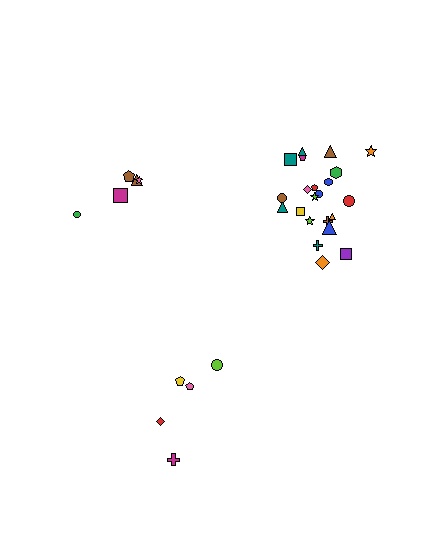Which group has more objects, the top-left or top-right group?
The top-right group.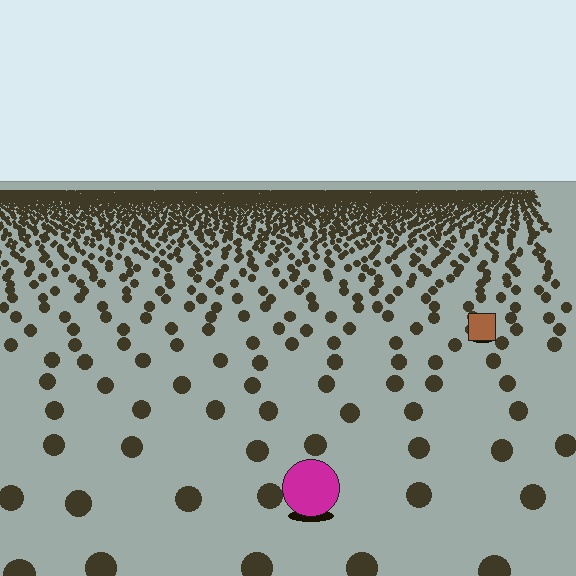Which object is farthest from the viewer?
The brown square is farthest from the viewer. It appears smaller and the ground texture around it is denser.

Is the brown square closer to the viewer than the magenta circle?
No. The magenta circle is closer — you can tell from the texture gradient: the ground texture is coarser near it.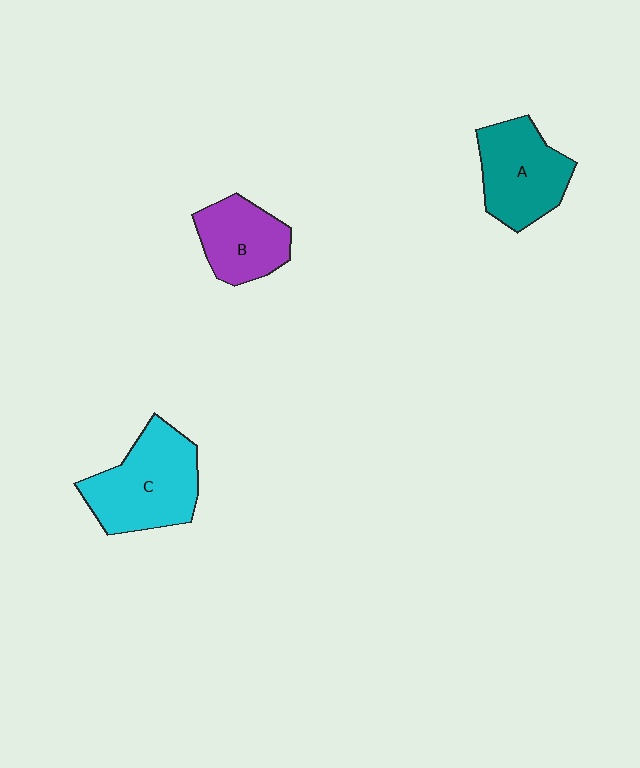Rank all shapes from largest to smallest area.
From largest to smallest: C (cyan), A (teal), B (purple).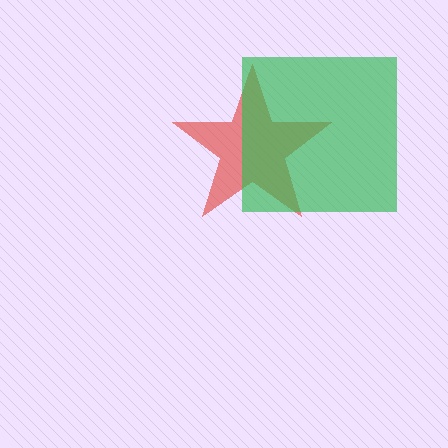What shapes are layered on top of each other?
The layered shapes are: a red star, a green square.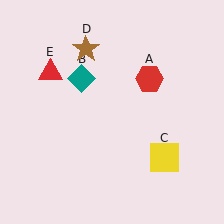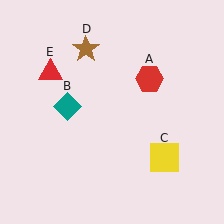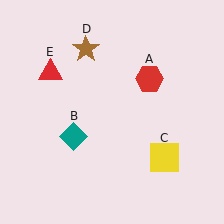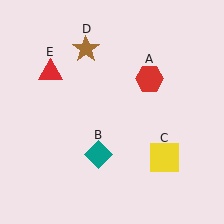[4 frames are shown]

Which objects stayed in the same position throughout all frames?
Red hexagon (object A) and yellow square (object C) and brown star (object D) and red triangle (object E) remained stationary.